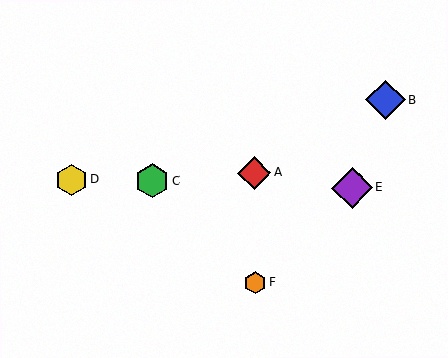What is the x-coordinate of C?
Object C is at x≈152.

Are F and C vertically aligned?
No, F is at x≈255 and C is at x≈152.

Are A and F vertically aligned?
Yes, both are at x≈254.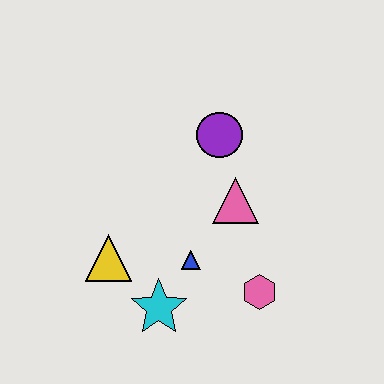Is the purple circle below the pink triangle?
No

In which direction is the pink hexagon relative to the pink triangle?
The pink hexagon is below the pink triangle.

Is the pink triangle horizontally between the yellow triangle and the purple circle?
No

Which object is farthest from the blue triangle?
The purple circle is farthest from the blue triangle.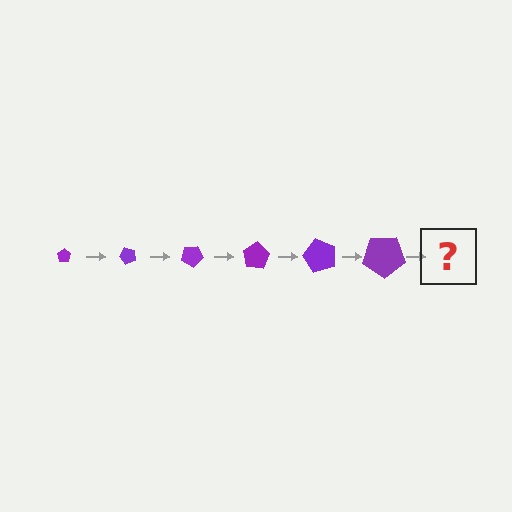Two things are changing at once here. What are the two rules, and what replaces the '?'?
The two rules are that the pentagon grows larger each step and it rotates 50 degrees each step. The '?' should be a pentagon, larger than the previous one and rotated 300 degrees from the start.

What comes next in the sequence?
The next element should be a pentagon, larger than the previous one and rotated 300 degrees from the start.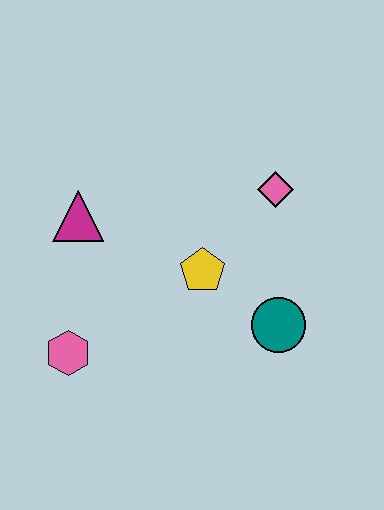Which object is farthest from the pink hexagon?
The pink diamond is farthest from the pink hexagon.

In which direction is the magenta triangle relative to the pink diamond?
The magenta triangle is to the left of the pink diamond.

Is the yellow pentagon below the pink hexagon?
No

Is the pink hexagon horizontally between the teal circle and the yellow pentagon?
No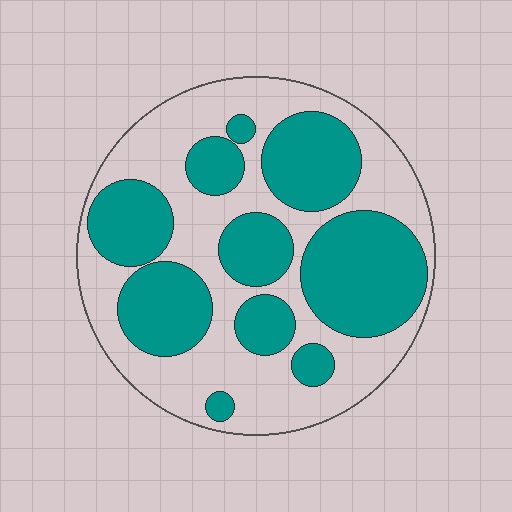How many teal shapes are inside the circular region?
10.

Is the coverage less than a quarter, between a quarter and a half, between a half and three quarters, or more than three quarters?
Between a quarter and a half.